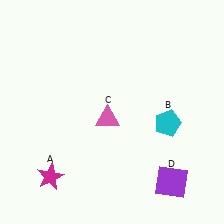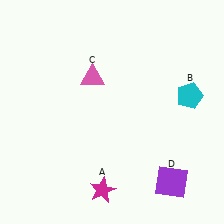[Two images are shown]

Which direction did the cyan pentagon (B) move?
The cyan pentagon (B) moved up.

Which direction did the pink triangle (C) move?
The pink triangle (C) moved up.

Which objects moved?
The objects that moved are: the magenta star (A), the cyan pentagon (B), the pink triangle (C).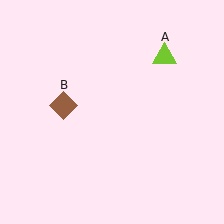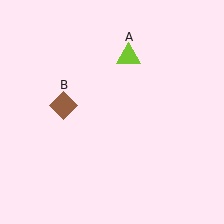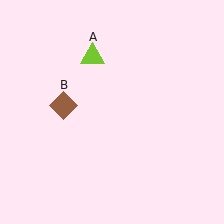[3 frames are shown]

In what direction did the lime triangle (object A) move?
The lime triangle (object A) moved left.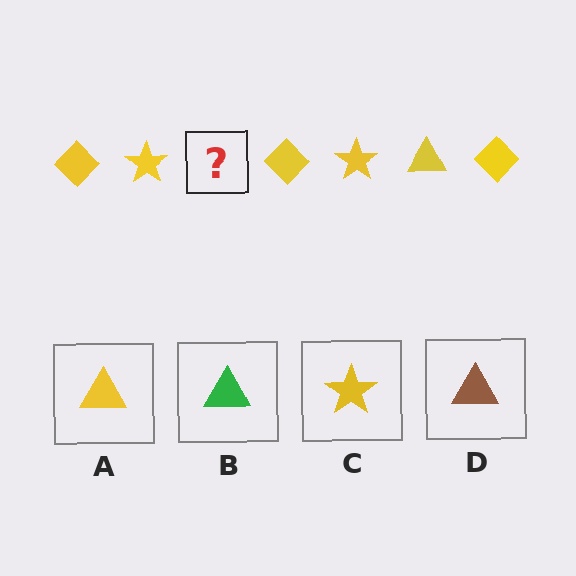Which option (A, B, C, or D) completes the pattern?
A.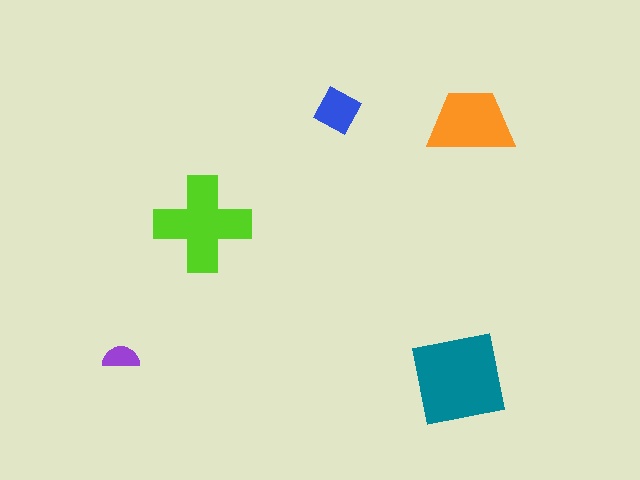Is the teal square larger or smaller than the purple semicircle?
Larger.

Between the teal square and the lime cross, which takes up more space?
The teal square.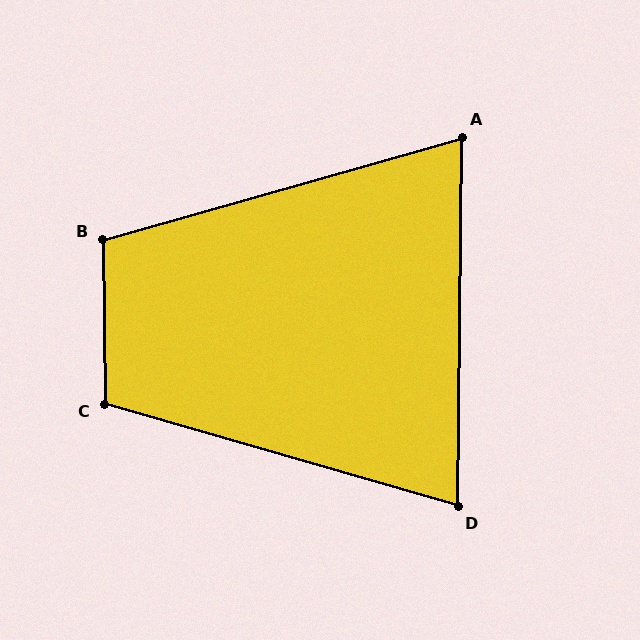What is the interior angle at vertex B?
Approximately 105 degrees (obtuse).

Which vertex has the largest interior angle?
C, at approximately 107 degrees.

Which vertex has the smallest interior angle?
A, at approximately 73 degrees.